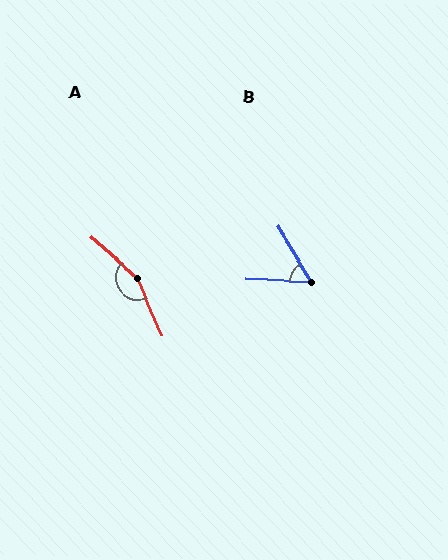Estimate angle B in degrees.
Approximately 55 degrees.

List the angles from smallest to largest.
B (55°), A (154°).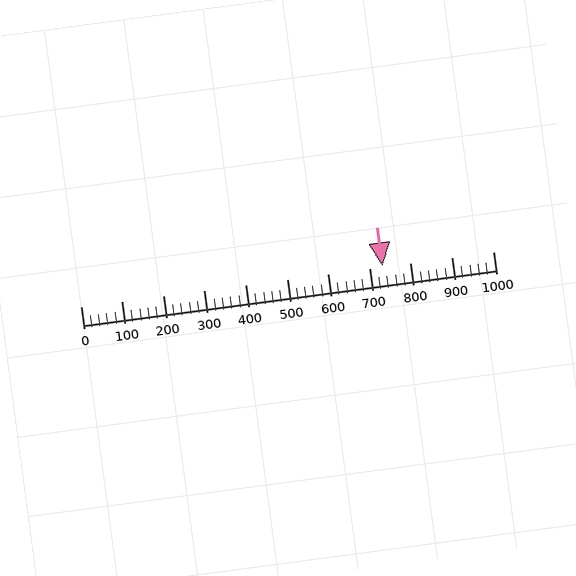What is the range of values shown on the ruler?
The ruler shows values from 0 to 1000.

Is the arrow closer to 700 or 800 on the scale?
The arrow is closer to 700.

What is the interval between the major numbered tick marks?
The major tick marks are spaced 100 units apart.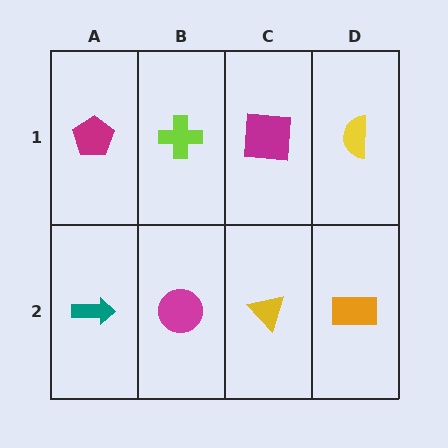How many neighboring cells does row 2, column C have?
3.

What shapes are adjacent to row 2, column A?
A magenta pentagon (row 1, column A), a magenta circle (row 2, column B).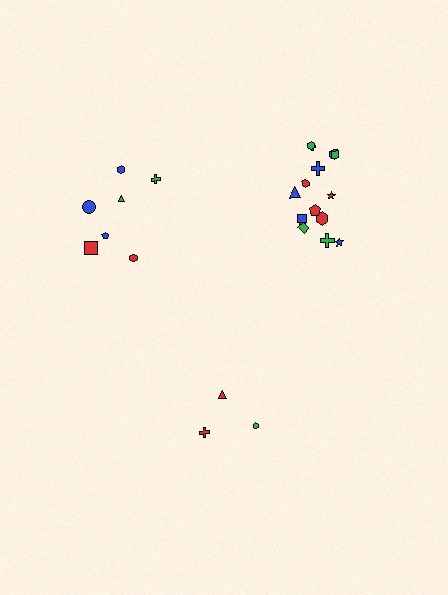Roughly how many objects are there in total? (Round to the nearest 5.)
Roughly 25 objects in total.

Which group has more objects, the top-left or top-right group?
The top-right group.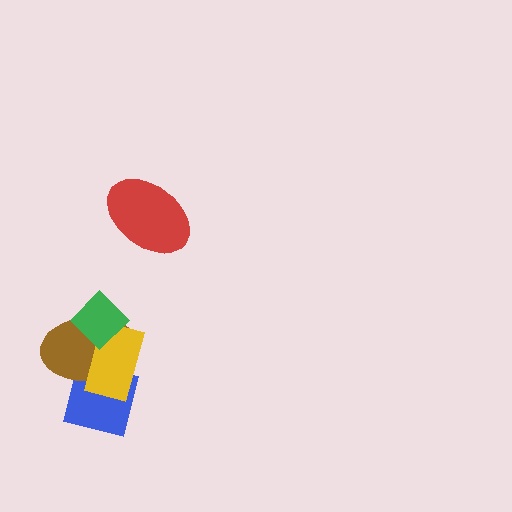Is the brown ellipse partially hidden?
Yes, it is partially covered by another shape.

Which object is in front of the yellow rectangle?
The green diamond is in front of the yellow rectangle.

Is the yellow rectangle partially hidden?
Yes, it is partially covered by another shape.